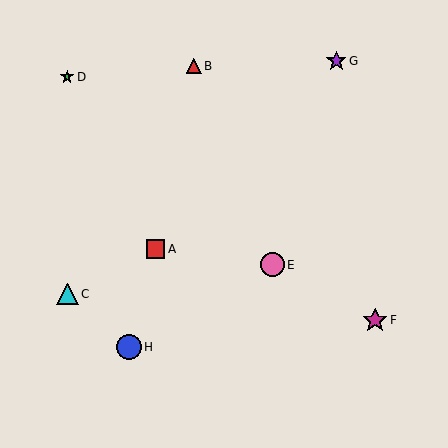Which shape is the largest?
The blue circle (labeled H) is the largest.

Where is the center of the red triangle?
The center of the red triangle is at (194, 66).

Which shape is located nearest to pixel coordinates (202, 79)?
The red triangle (labeled B) at (194, 66) is nearest to that location.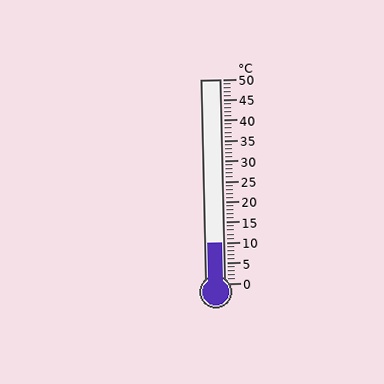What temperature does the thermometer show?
The thermometer shows approximately 10°C.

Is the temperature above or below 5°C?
The temperature is above 5°C.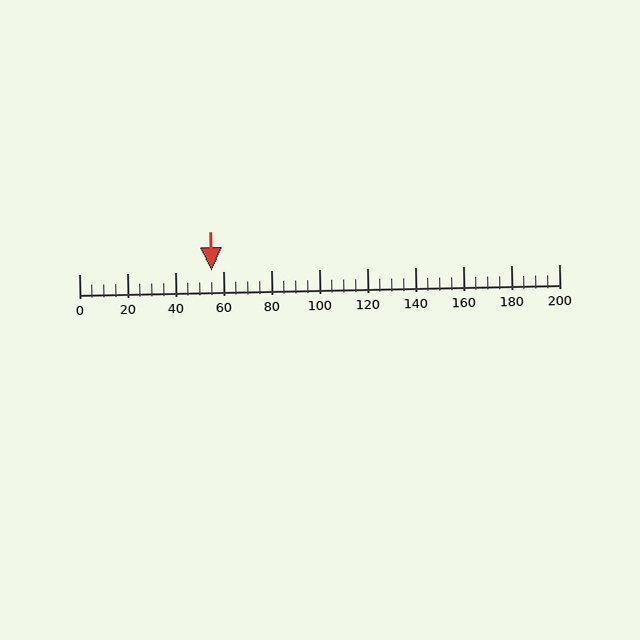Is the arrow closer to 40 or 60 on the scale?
The arrow is closer to 60.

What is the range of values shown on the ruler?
The ruler shows values from 0 to 200.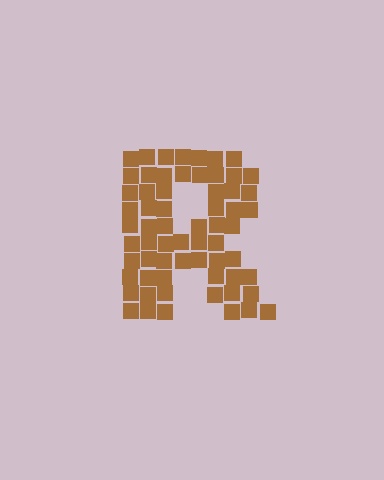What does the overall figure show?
The overall figure shows the letter R.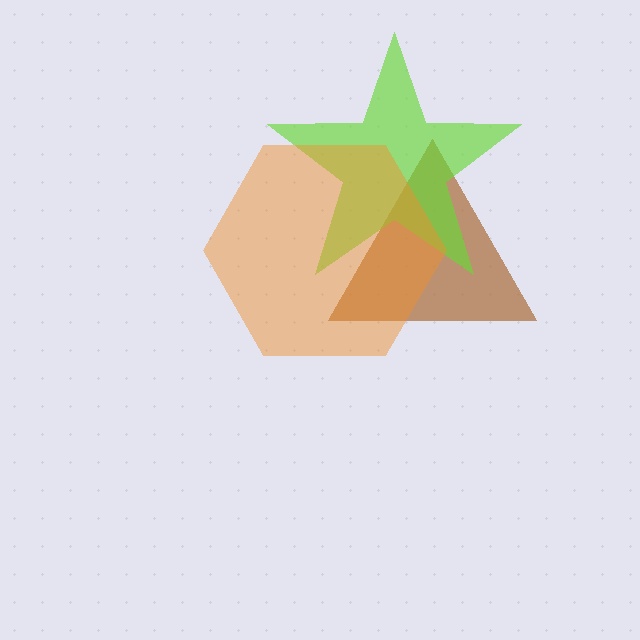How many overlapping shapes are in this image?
There are 3 overlapping shapes in the image.